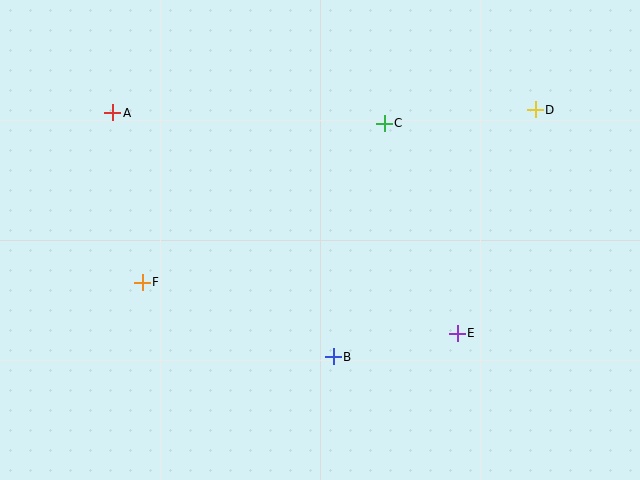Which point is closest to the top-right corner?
Point D is closest to the top-right corner.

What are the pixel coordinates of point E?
Point E is at (457, 333).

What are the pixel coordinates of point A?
Point A is at (113, 113).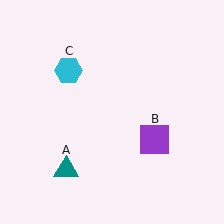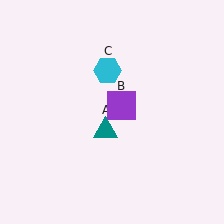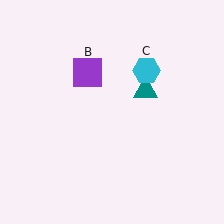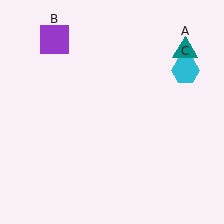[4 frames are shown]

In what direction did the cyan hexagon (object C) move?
The cyan hexagon (object C) moved right.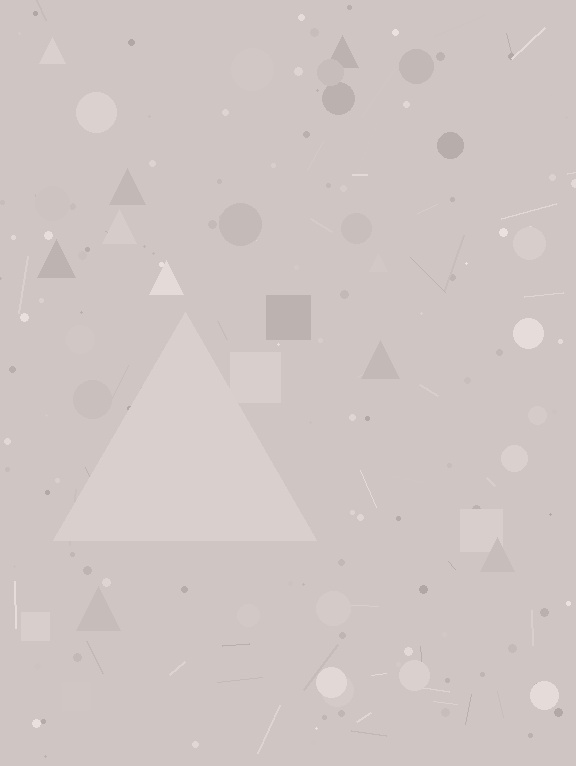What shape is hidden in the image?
A triangle is hidden in the image.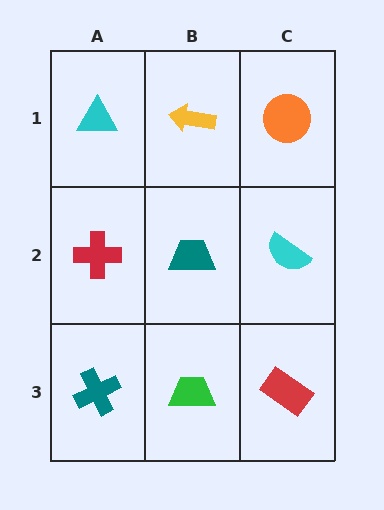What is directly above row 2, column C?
An orange circle.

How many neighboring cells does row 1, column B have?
3.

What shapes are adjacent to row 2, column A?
A cyan triangle (row 1, column A), a teal cross (row 3, column A), a teal trapezoid (row 2, column B).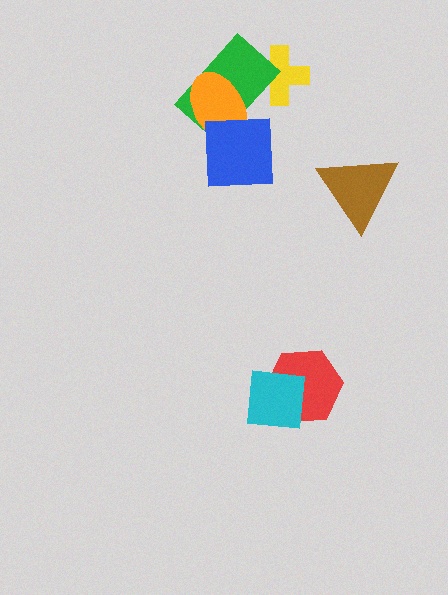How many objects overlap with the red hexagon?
1 object overlaps with the red hexagon.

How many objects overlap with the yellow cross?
1 object overlaps with the yellow cross.